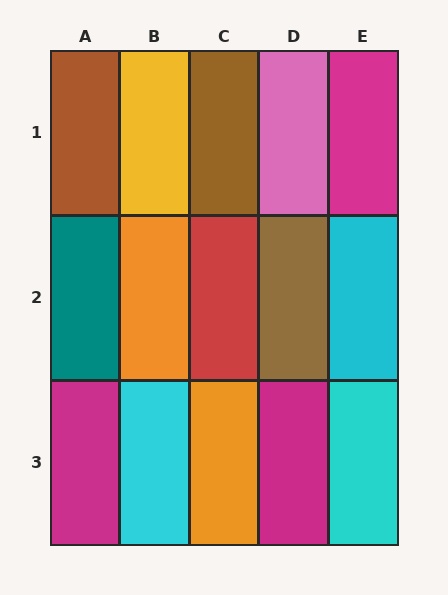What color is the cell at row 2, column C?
Red.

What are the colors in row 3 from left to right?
Magenta, cyan, orange, magenta, cyan.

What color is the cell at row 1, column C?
Brown.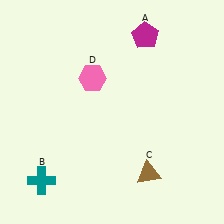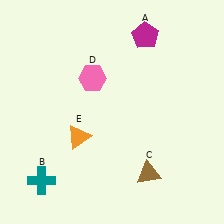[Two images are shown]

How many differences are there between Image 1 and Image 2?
There is 1 difference between the two images.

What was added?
An orange triangle (E) was added in Image 2.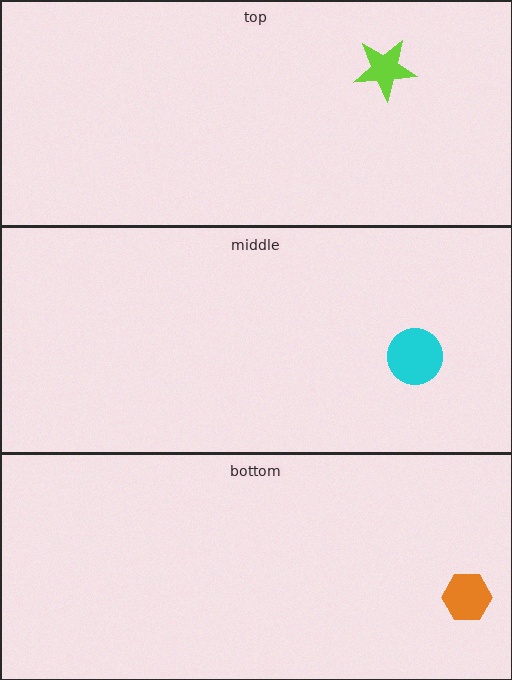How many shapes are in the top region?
1.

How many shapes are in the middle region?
1.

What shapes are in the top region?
The lime star.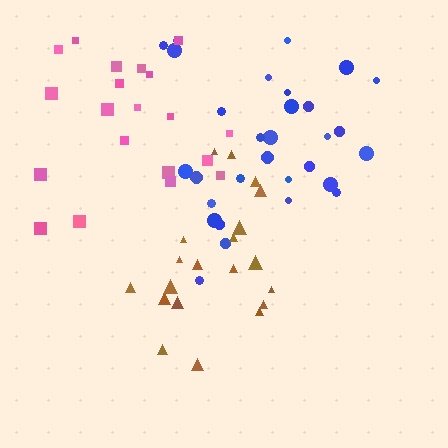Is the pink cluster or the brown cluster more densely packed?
Brown.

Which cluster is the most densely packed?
Blue.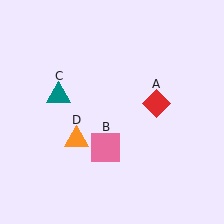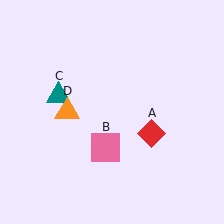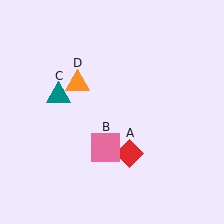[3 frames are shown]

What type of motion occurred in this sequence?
The red diamond (object A), orange triangle (object D) rotated clockwise around the center of the scene.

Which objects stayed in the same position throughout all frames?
Pink square (object B) and teal triangle (object C) remained stationary.